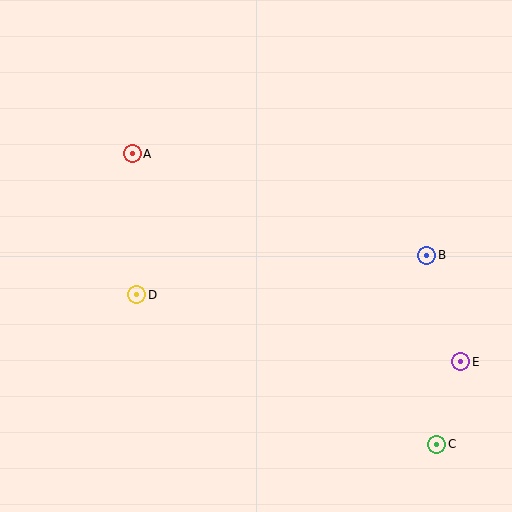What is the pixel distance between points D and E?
The distance between D and E is 331 pixels.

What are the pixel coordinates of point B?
Point B is at (427, 255).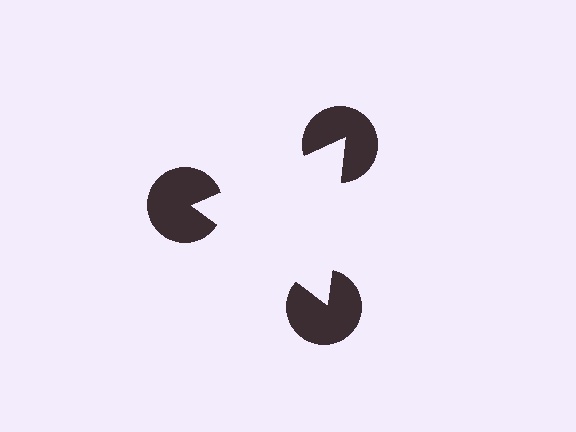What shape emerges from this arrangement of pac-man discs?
An illusory triangle — its edges are inferred from the aligned wedge cuts in the pac-man discs, not physically drawn.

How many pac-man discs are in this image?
There are 3 — one at each vertex of the illusory triangle.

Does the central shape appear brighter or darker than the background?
It typically appears slightly brighter than the background, even though no actual brightness change is drawn.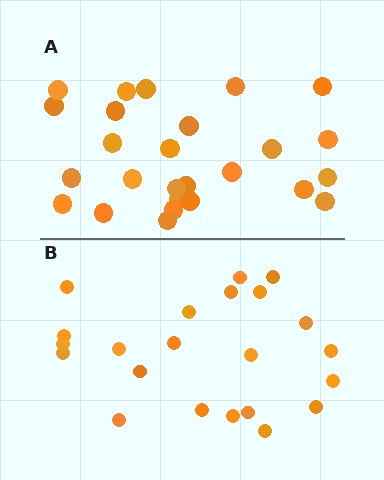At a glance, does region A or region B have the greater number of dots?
Region A (the top region) has more dots.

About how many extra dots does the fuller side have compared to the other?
Region A has about 4 more dots than region B.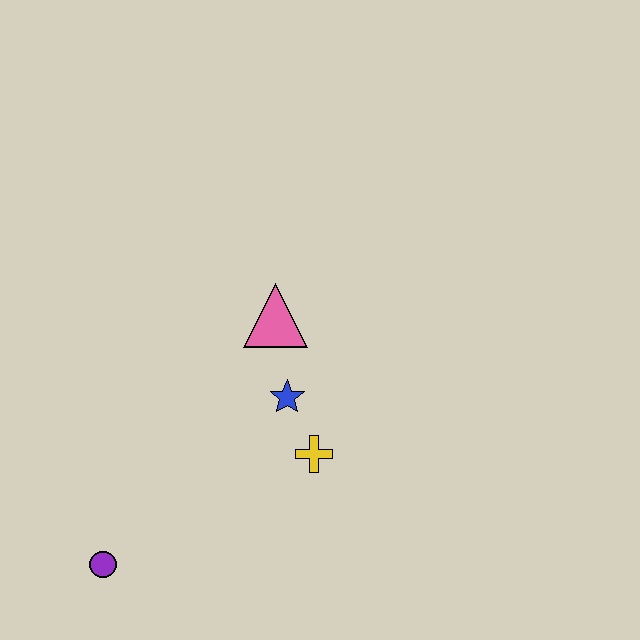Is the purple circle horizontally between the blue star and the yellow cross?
No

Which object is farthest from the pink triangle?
The purple circle is farthest from the pink triangle.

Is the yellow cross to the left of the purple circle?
No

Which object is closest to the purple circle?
The yellow cross is closest to the purple circle.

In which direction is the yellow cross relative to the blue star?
The yellow cross is below the blue star.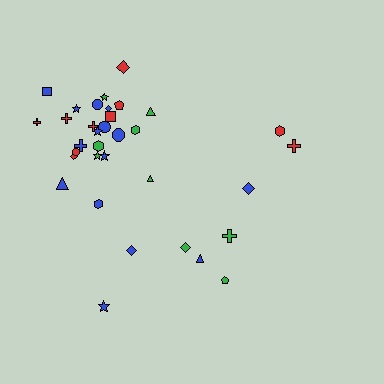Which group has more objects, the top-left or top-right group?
The top-left group.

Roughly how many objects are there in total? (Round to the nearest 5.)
Roughly 35 objects in total.